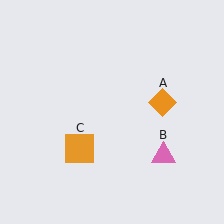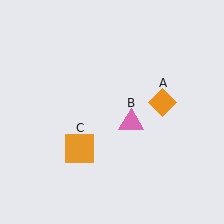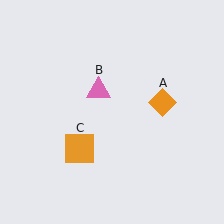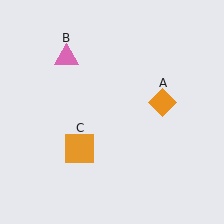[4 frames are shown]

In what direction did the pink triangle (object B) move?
The pink triangle (object B) moved up and to the left.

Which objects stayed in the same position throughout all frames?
Orange diamond (object A) and orange square (object C) remained stationary.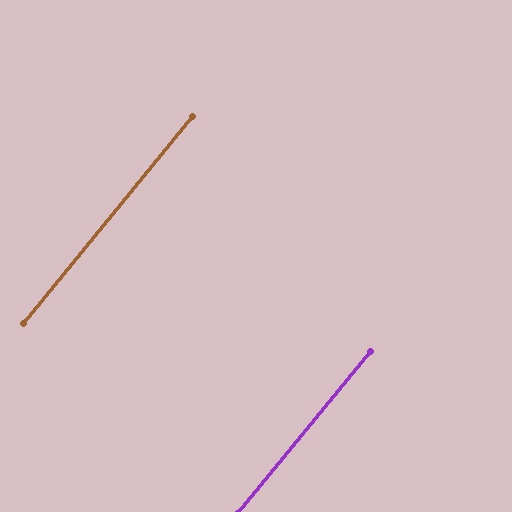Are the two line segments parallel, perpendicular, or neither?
Parallel — their directions differ by only 0.4°.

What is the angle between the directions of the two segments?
Approximately 0 degrees.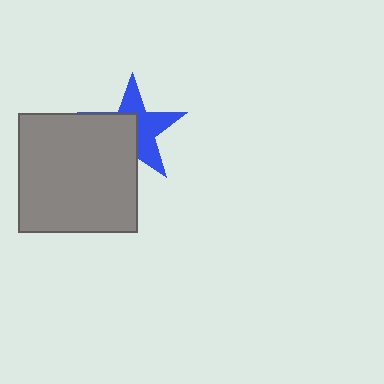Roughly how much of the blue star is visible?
About half of it is visible (roughly 54%).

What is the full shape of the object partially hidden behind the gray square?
The partially hidden object is a blue star.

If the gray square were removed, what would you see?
You would see the complete blue star.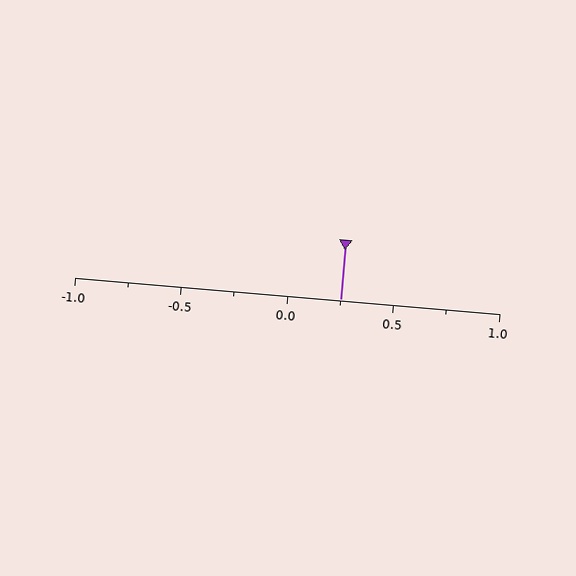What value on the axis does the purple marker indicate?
The marker indicates approximately 0.25.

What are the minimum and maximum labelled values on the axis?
The axis runs from -1.0 to 1.0.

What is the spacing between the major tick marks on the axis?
The major ticks are spaced 0.5 apart.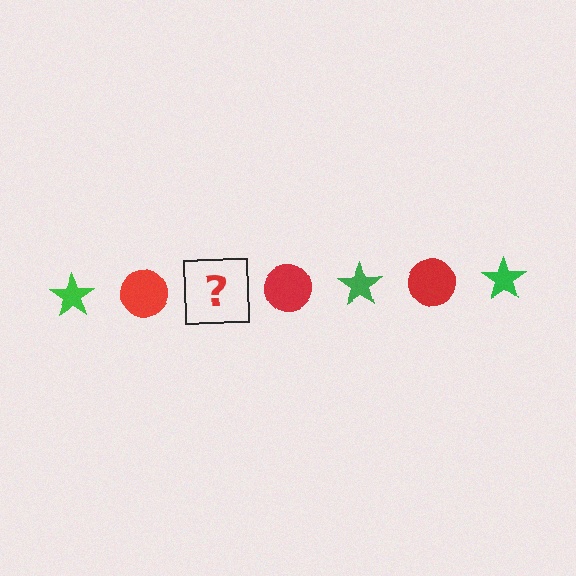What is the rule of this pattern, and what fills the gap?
The rule is that the pattern alternates between green star and red circle. The gap should be filled with a green star.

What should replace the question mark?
The question mark should be replaced with a green star.